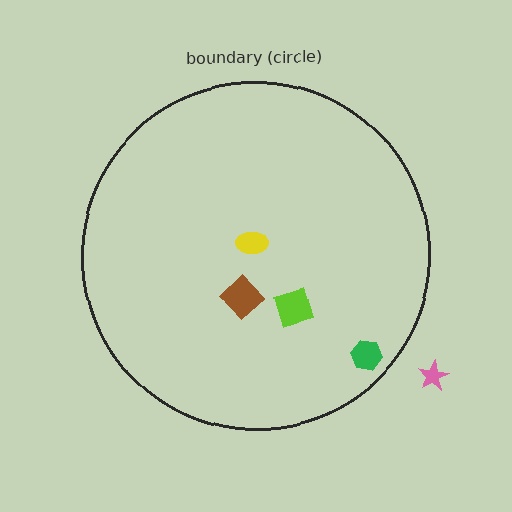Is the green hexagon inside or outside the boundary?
Inside.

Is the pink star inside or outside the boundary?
Outside.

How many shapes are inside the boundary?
4 inside, 1 outside.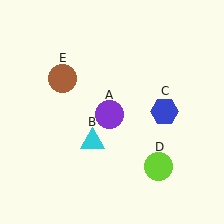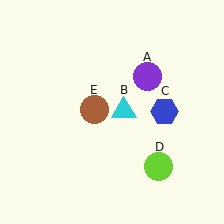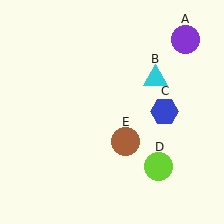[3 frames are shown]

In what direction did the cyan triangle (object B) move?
The cyan triangle (object B) moved up and to the right.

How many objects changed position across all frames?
3 objects changed position: purple circle (object A), cyan triangle (object B), brown circle (object E).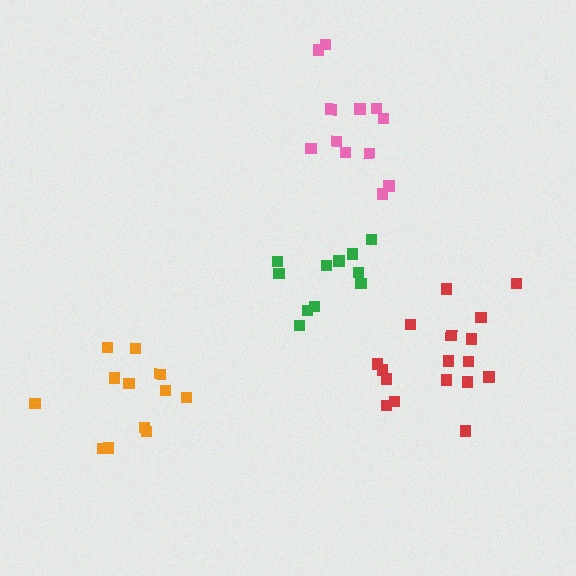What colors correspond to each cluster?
The clusters are colored: orange, red, green, pink.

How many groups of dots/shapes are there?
There are 4 groups.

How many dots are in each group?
Group 1: 12 dots, Group 2: 17 dots, Group 3: 11 dots, Group 4: 12 dots (52 total).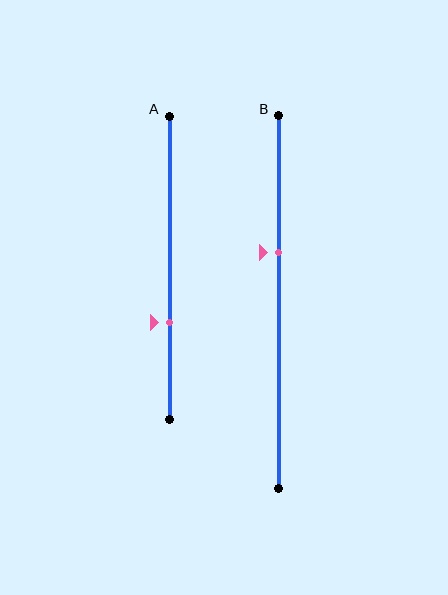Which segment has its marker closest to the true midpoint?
Segment B has its marker closest to the true midpoint.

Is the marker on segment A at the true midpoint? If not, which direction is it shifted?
No, the marker on segment A is shifted downward by about 18% of the segment length.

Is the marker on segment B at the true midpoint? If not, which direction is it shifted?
No, the marker on segment B is shifted upward by about 13% of the segment length.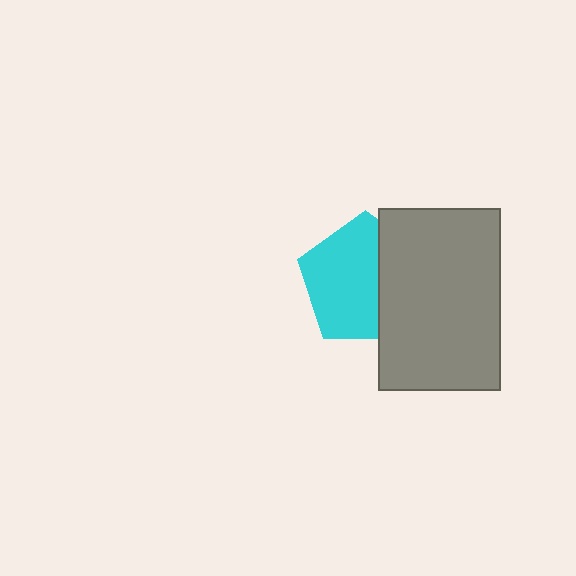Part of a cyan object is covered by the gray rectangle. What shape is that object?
It is a pentagon.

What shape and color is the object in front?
The object in front is a gray rectangle.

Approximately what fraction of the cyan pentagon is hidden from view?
Roughly 37% of the cyan pentagon is hidden behind the gray rectangle.